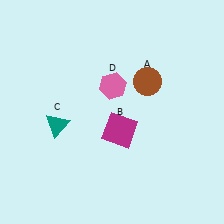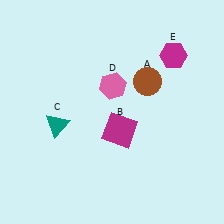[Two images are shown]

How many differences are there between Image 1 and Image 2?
There is 1 difference between the two images.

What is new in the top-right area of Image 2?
A magenta hexagon (E) was added in the top-right area of Image 2.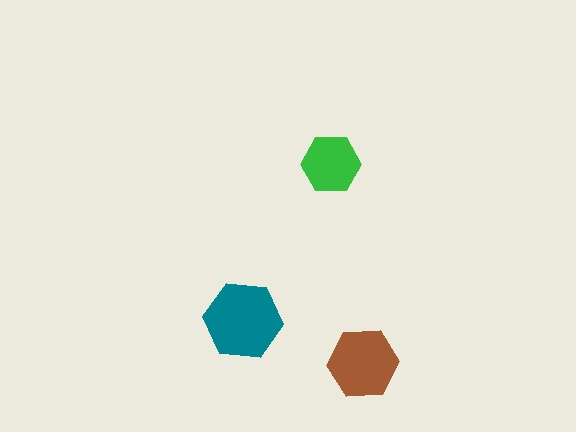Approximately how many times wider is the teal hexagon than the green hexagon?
About 1.5 times wider.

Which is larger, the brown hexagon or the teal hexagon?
The teal one.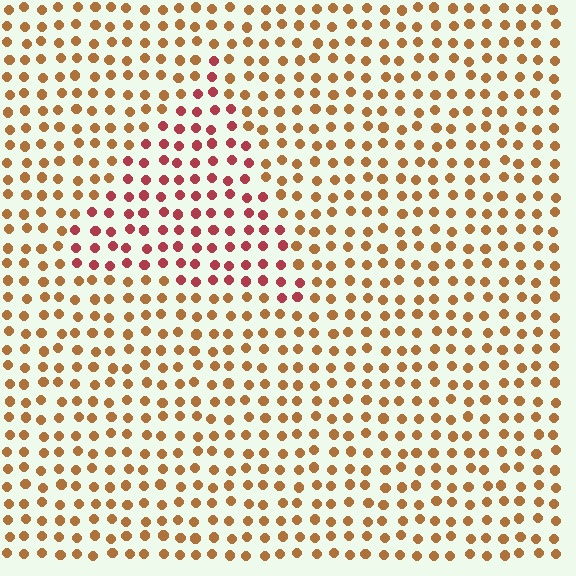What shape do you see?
I see a triangle.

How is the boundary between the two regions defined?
The boundary is defined purely by a slight shift in hue (about 37 degrees). Spacing, size, and orientation are identical on both sides.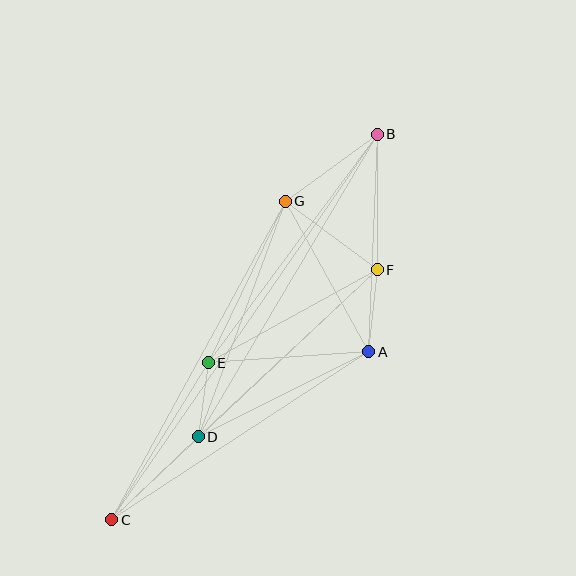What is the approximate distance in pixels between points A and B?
The distance between A and B is approximately 217 pixels.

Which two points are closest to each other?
Points D and E are closest to each other.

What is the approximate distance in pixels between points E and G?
The distance between E and G is approximately 179 pixels.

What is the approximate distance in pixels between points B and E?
The distance between B and E is approximately 284 pixels.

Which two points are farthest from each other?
Points B and C are farthest from each other.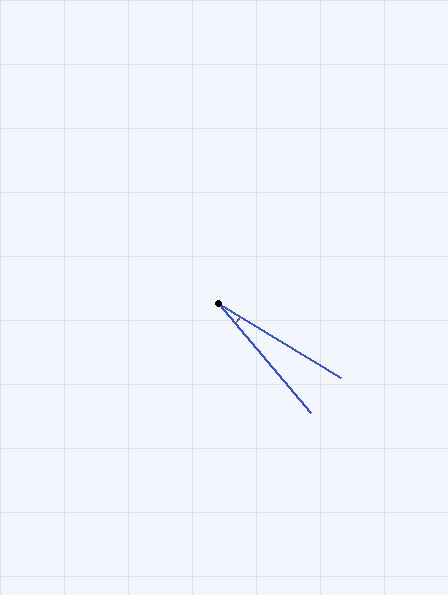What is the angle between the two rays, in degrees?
Approximately 19 degrees.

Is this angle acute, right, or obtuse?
It is acute.